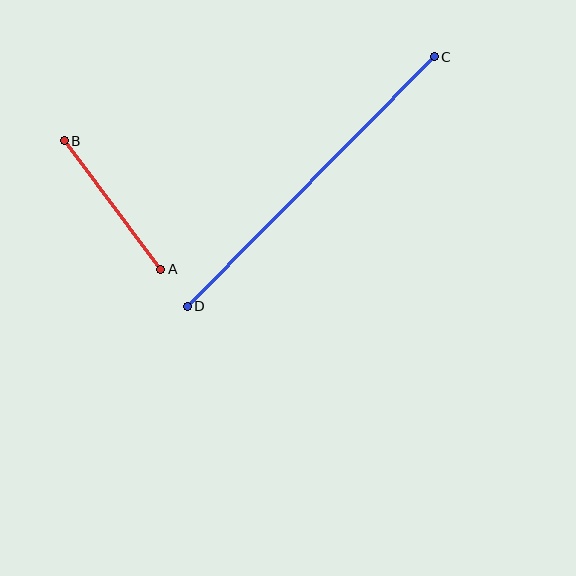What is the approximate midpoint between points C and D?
The midpoint is at approximately (311, 182) pixels.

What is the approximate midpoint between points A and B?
The midpoint is at approximately (113, 205) pixels.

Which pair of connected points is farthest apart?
Points C and D are farthest apart.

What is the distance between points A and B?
The distance is approximately 161 pixels.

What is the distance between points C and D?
The distance is approximately 351 pixels.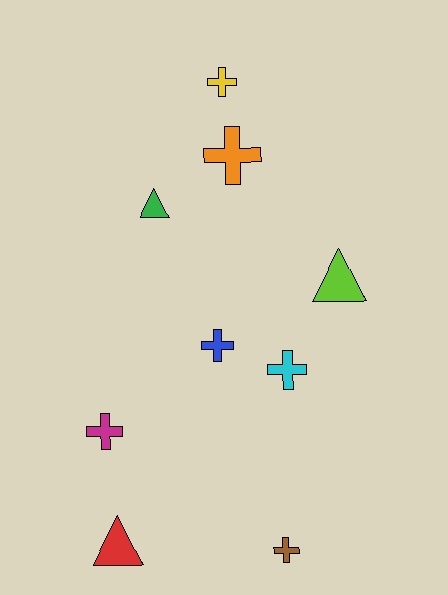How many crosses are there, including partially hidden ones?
There are 6 crosses.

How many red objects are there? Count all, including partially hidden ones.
There is 1 red object.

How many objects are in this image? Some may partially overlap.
There are 9 objects.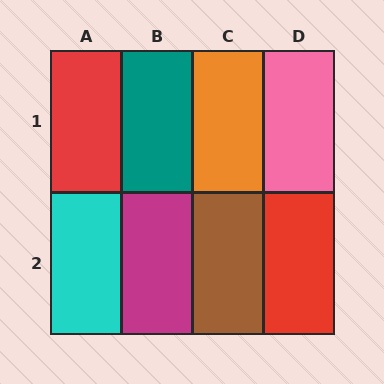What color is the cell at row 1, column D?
Pink.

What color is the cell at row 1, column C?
Orange.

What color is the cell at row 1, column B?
Teal.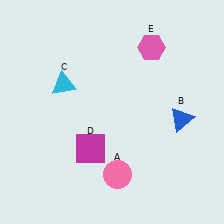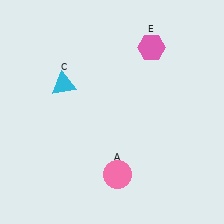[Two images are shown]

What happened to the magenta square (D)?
The magenta square (D) was removed in Image 2. It was in the bottom-left area of Image 1.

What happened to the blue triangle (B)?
The blue triangle (B) was removed in Image 2. It was in the bottom-right area of Image 1.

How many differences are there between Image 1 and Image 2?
There are 2 differences between the two images.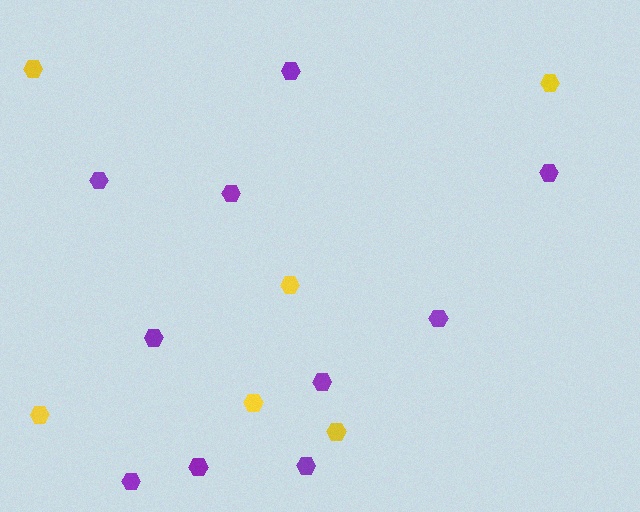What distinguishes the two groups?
There are 2 groups: one group of purple hexagons (10) and one group of yellow hexagons (6).